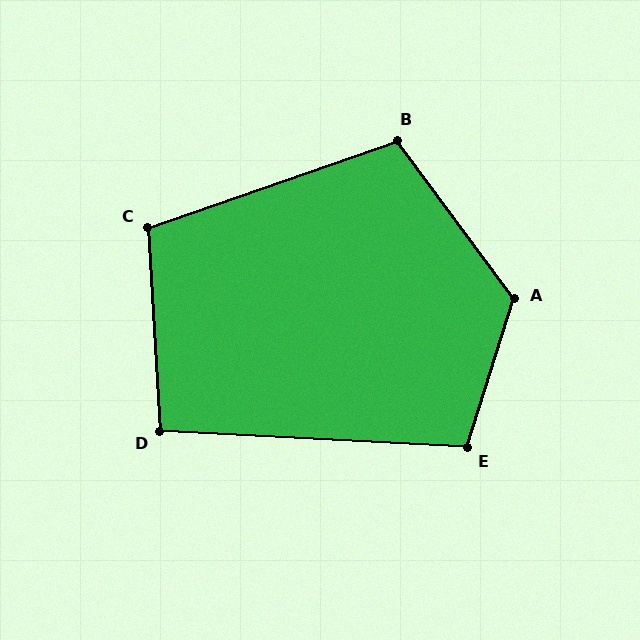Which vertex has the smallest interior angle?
D, at approximately 96 degrees.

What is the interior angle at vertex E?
Approximately 104 degrees (obtuse).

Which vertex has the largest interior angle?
A, at approximately 126 degrees.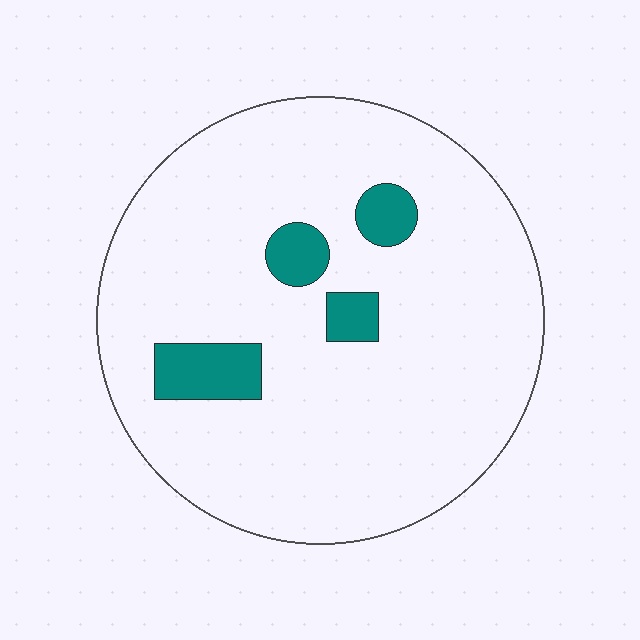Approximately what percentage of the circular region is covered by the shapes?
Approximately 10%.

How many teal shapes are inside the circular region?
4.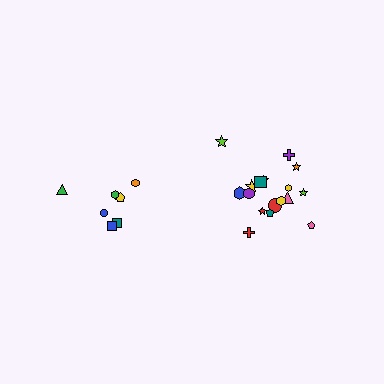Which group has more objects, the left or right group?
The right group.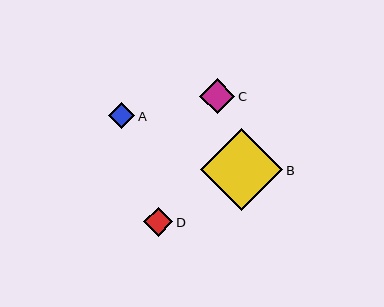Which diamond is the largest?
Diamond B is the largest with a size of approximately 82 pixels.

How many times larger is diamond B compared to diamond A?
Diamond B is approximately 3.1 times the size of diamond A.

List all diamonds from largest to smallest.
From largest to smallest: B, C, D, A.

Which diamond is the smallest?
Diamond A is the smallest with a size of approximately 26 pixels.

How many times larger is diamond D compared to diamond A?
Diamond D is approximately 1.1 times the size of diamond A.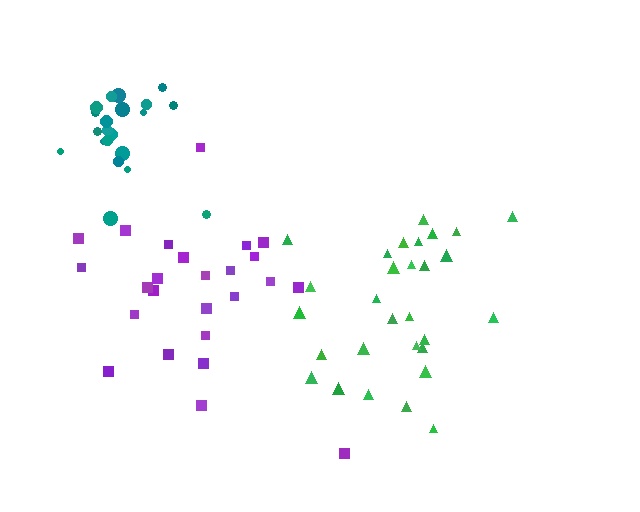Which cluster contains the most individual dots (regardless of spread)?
Green (29).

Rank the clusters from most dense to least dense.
teal, green, purple.